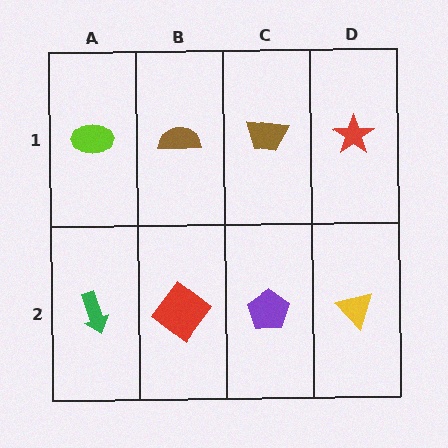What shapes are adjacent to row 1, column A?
A green arrow (row 2, column A), a brown semicircle (row 1, column B).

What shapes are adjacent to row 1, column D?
A yellow triangle (row 2, column D), a brown trapezoid (row 1, column C).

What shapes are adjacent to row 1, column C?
A purple pentagon (row 2, column C), a brown semicircle (row 1, column B), a red star (row 1, column D).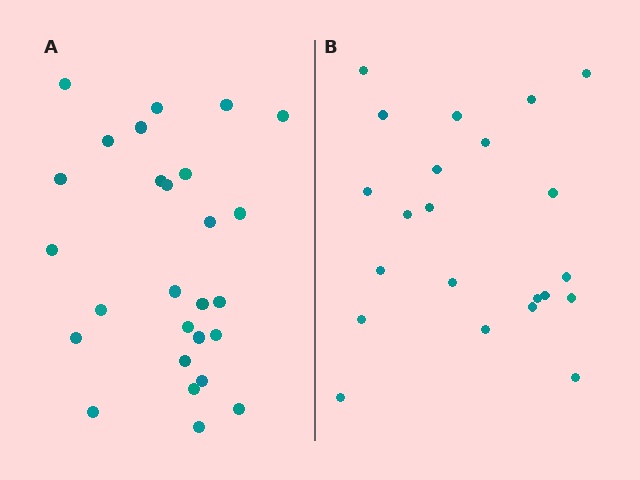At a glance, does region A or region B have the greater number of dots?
Region A (the left region) has more dots.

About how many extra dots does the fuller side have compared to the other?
Region A has about 5 more dots than region B.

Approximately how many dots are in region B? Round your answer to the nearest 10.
About 20 dots. (The exact count is 22, which rounds to 20.)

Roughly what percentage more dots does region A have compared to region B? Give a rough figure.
About 25% more.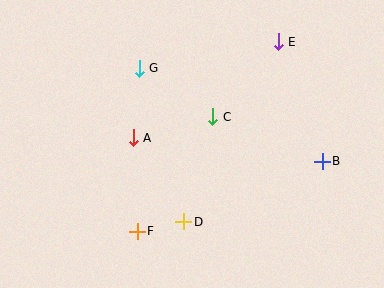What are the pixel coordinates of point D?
Point D is at (184, 222).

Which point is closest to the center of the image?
Point C at (213, 117) is closest to the center.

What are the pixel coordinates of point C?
Point C is at (213, 117).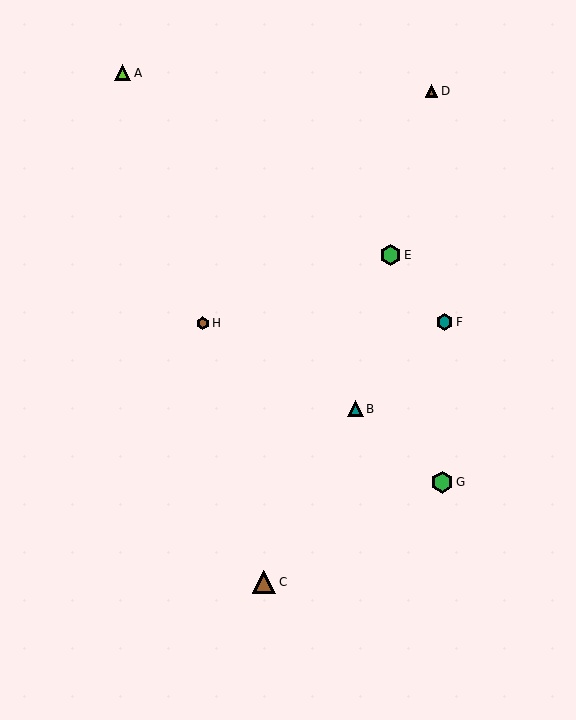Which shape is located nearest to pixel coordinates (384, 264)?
The green hexagon (labeled E) at (391, 255) is nearest to that location.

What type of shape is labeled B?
Shape B is a teal triangle.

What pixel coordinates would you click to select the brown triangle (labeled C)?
Click at (264, 582) to select the brown triangle C.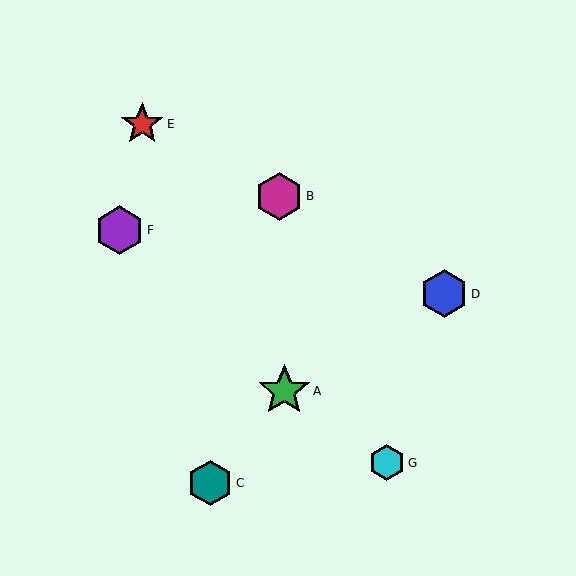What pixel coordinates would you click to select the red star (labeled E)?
Click at (142, 124) to select the red star E.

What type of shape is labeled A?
Shape A is a green star.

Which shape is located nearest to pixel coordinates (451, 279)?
The blue hexagon (labeled D) at (444, 294) is nearest to that location.